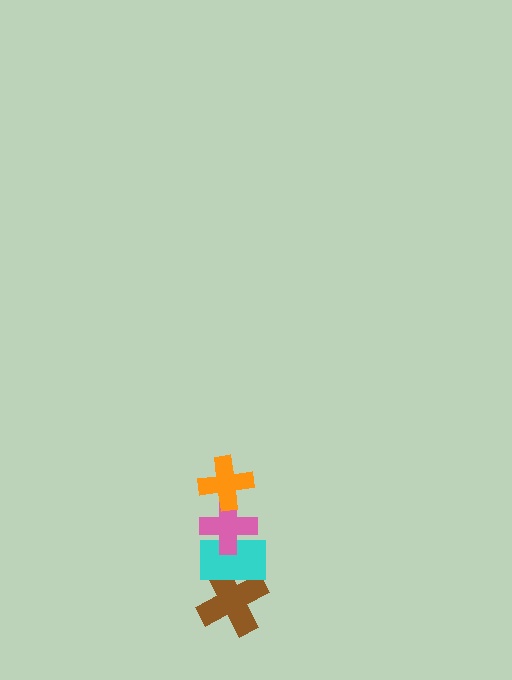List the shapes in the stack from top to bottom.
From top to bottom: the orange cross, the pink cross, the cyan rectangle, the brown cross.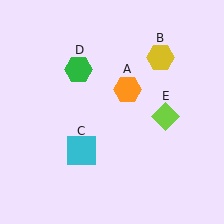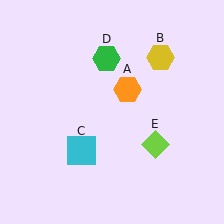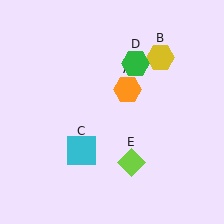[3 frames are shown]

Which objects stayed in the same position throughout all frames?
Orange hexagon (object A) and yellow hexagon (object B) and cyan square (object C) remained stationary.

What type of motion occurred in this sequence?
The green hexagon (object D), lime diamond (object E) rotated clockwise around the center of the scene.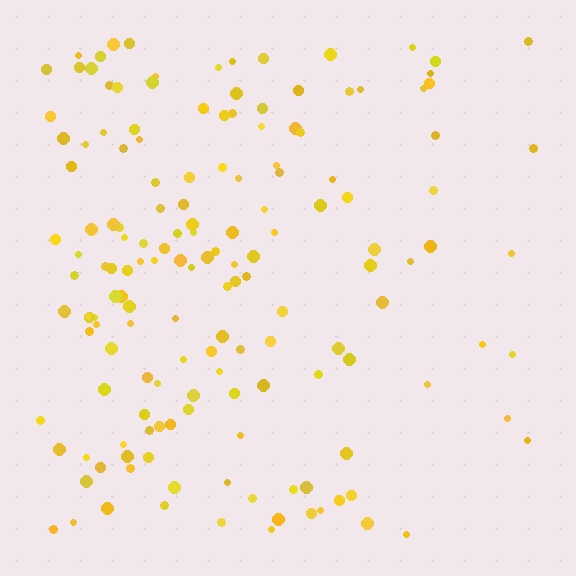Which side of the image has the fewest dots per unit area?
The right.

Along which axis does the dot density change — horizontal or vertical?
Horizontal.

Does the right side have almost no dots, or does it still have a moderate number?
Still a moderate number, just noticeably fewer than the left.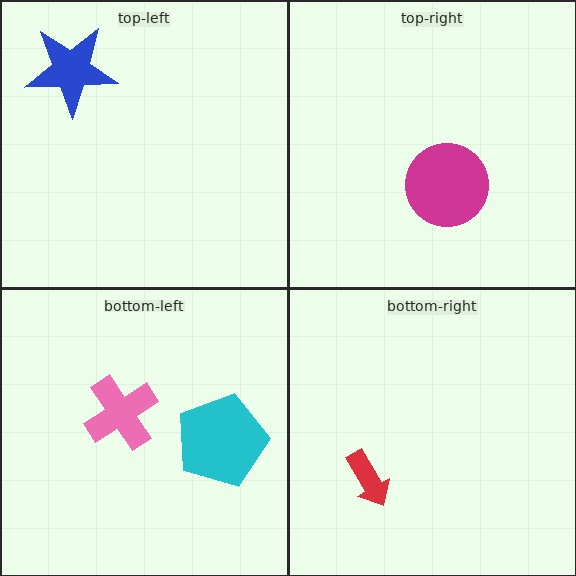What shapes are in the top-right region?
The magenta circle.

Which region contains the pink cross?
The bottom-left region.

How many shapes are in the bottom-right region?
1.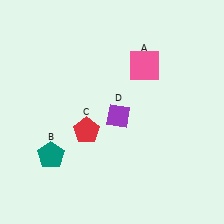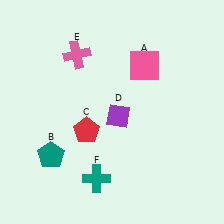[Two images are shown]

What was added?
A pink cross (E), a teal cross (F) were added in Image 2.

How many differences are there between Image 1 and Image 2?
There are 2 differences between the two images.